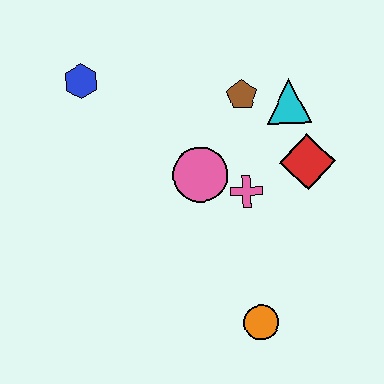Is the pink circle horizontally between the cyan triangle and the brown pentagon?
No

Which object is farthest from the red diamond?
The blue hexagon is farthest from the red diamond.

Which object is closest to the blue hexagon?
The pink circle is closest to the blue hexagon.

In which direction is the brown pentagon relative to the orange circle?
The brown pentagon is above the orange circle.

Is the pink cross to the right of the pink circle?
Yes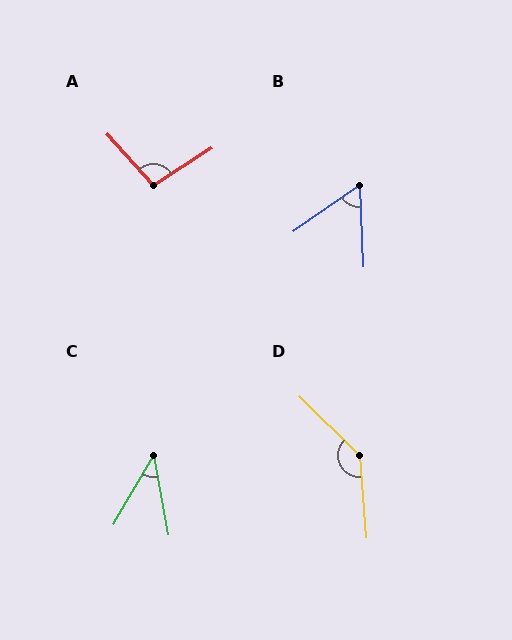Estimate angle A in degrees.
Approximately 100 degrees.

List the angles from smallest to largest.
C (41°), B (57°), A (100°), D (139°).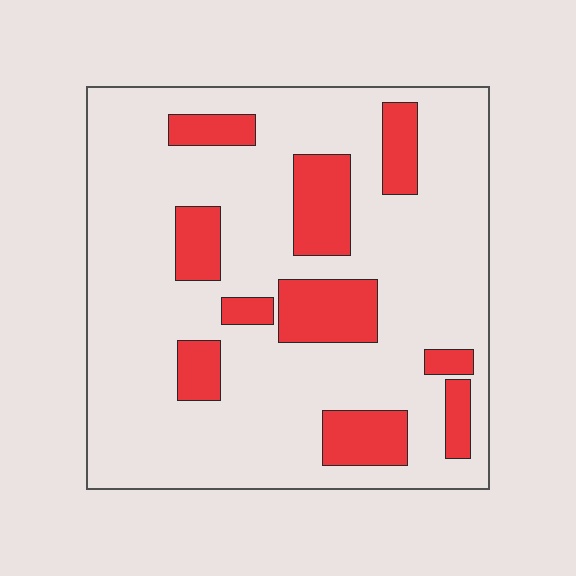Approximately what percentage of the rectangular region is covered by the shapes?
Approximately 20%.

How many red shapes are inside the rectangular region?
10.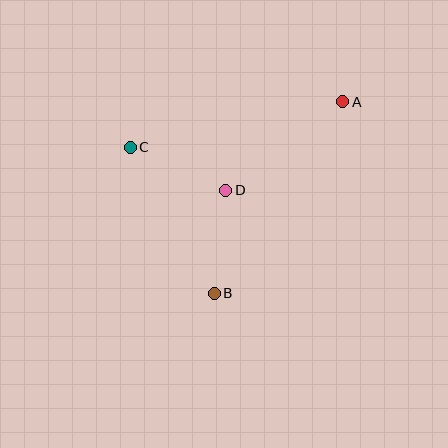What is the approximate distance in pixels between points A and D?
The distance between A and D is approximately 147 pixels.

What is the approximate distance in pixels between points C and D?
The distance between C and D is approximately 105 pixels.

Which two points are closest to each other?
Points B and D are closest to each other.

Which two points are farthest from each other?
Points A and B are farthest from each other.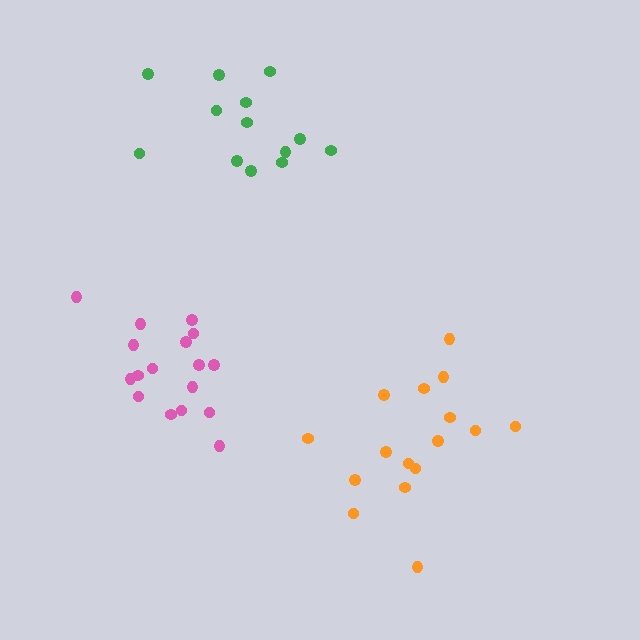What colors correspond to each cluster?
The clusters are colored: pink, green, orange.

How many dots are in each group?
Group 1: 17 dots, Group 2: 13 dots, Group 3: 16 dots (46 total).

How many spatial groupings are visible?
There are 3 spatial groupings.